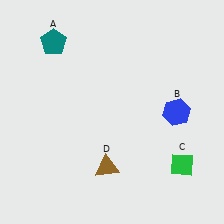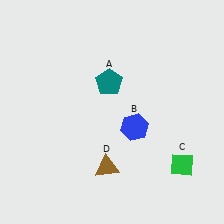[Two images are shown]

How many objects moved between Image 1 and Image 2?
2 objects moved between the two images.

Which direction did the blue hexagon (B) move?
The blue hexagon (B) moved left.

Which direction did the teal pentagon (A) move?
The teal pentagon (A) moved right.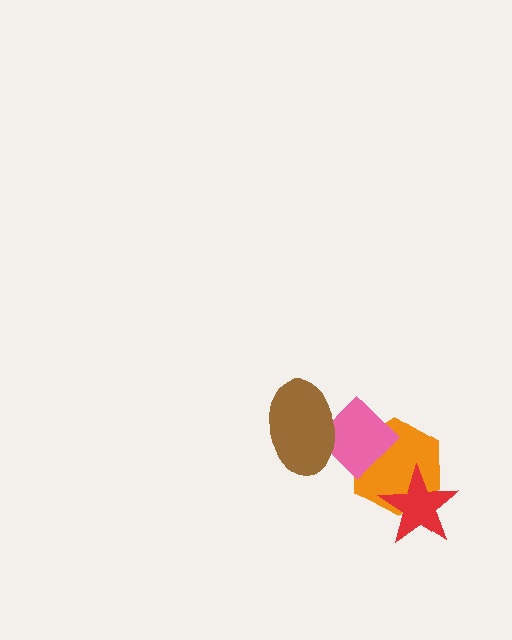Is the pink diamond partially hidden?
Yes, it is partially covered by another shape.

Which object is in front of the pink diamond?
The brown ellipse is in front of the pink diamond.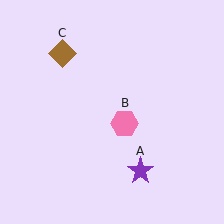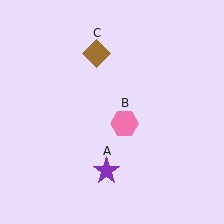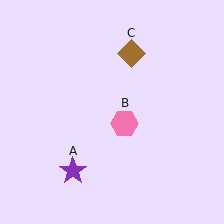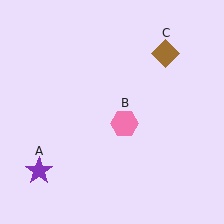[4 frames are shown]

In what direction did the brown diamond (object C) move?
The brown diamond (object C) moved right.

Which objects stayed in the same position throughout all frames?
Pink hexagon (object B) remained stationary.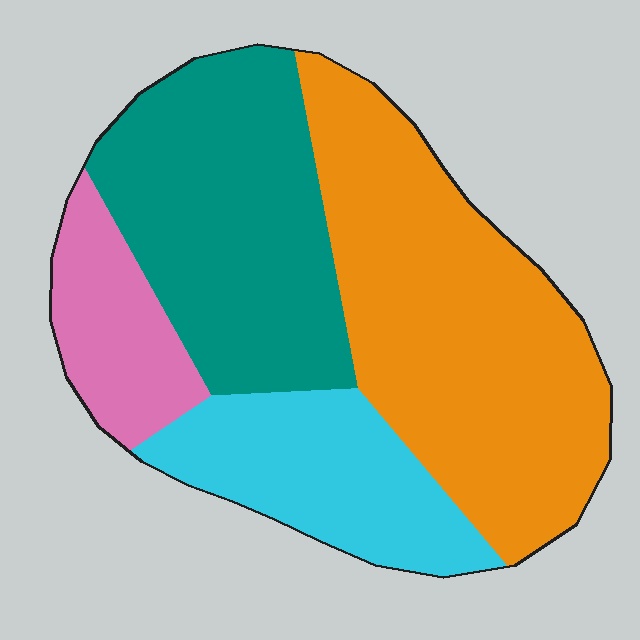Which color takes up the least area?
Pink, at roughly 10%.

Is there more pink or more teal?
Teal.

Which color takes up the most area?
Orange, at roughly 40%.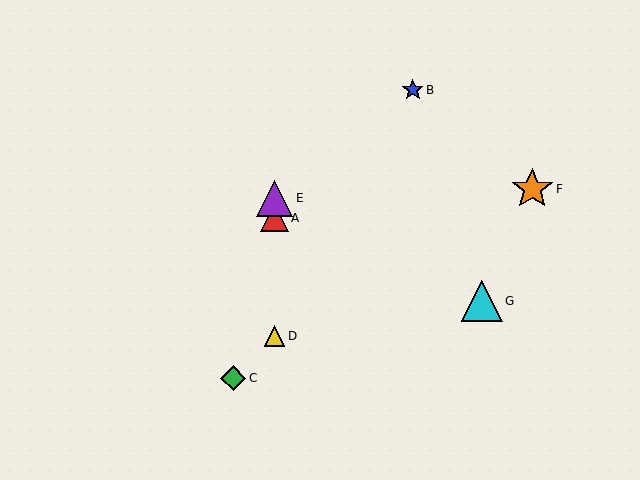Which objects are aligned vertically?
Objects A, D, E are aligned vertically.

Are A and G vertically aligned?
No, A is at x≈274 and G is at x≈482.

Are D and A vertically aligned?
Yes, both are at x≈274.